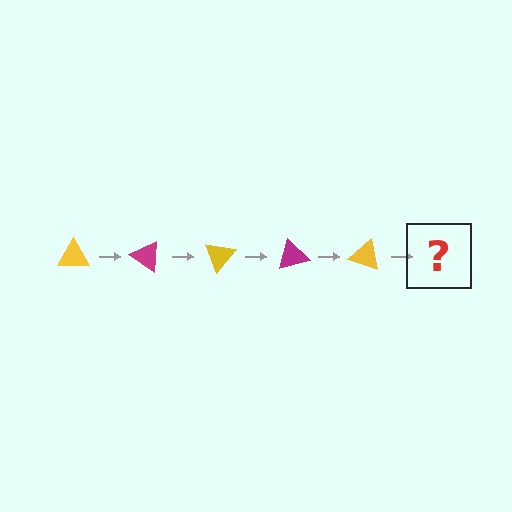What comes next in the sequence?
The next element should be a magenta triangle, rotated 175 degrees from the start.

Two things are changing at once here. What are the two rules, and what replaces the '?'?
The two rules are that it rotates 35 degrees each step and the color cycles through yellow and magenta. The '?' should be a magenta triangle, rotated 175 degrees from the start.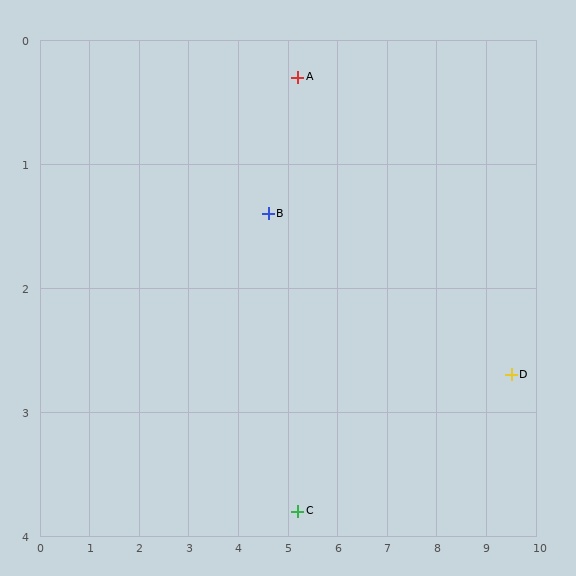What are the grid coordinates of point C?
Point C is at approximately (5.2, 3.8).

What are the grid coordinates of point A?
Point A is at approximately (5.2, 0.3).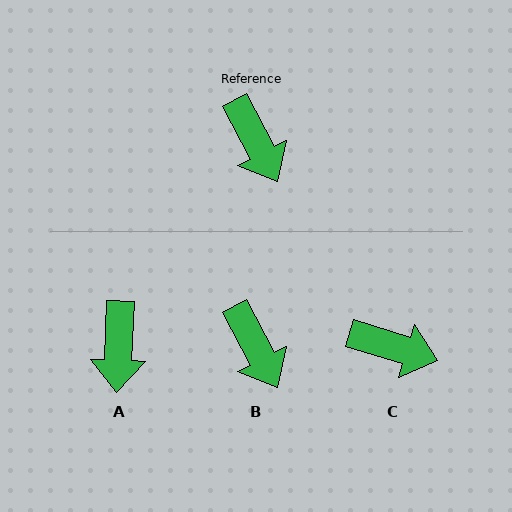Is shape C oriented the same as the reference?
No, it is off by about 45 degrees.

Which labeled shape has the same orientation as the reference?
B.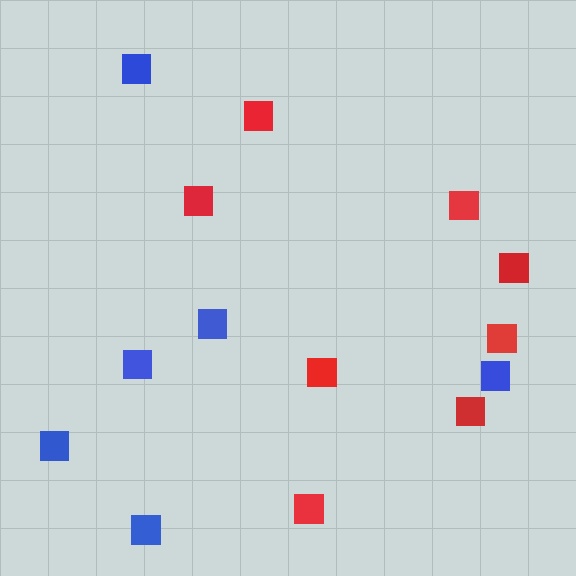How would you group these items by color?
There are 2 groups: one group of red squares (8) and one group of blue squares (6).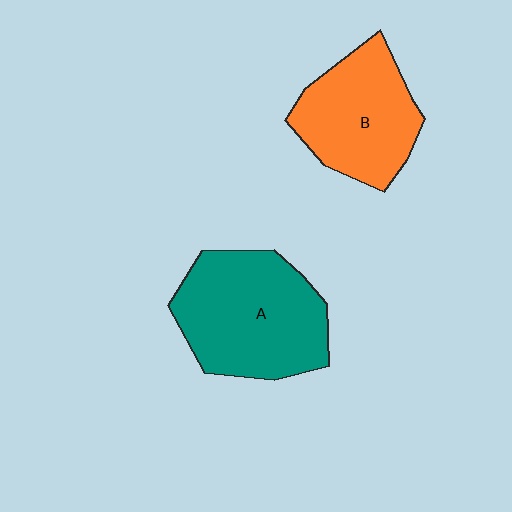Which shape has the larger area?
Shape A (teal).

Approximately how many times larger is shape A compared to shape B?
Approximately 1.3 times.